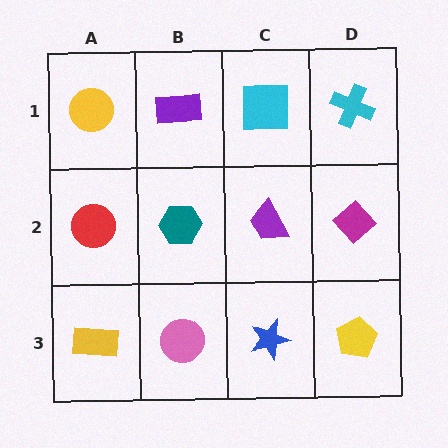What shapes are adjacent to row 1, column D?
A magenta diamond (row 2, column D), a cyan square (row 1, column C).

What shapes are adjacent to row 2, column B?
A purple rectangle (row 1, column B), a pink circle (row 3, column B), a red circle (row 2, column A), a purple trapezoid (row 2, column C).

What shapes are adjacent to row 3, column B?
A teal hexagon (row 2, column B), a yellow rectangle (row 3, column A), a blue star (row 3, column C).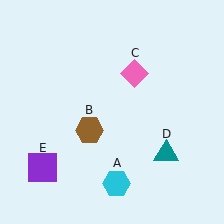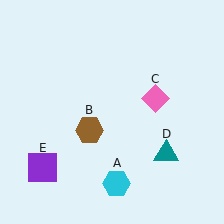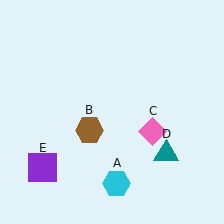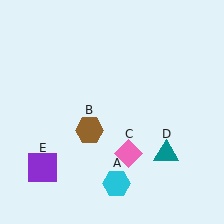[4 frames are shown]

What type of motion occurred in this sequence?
The pink diamond (object C) rotated clockwise around the center of the scene.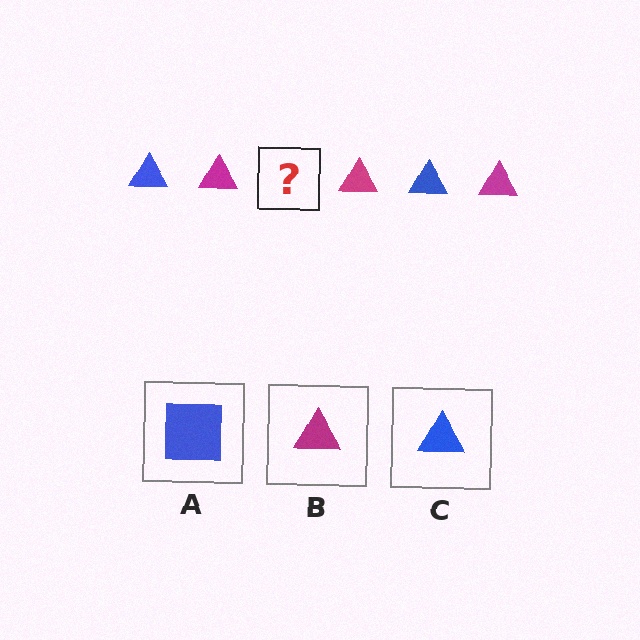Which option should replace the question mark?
Option C.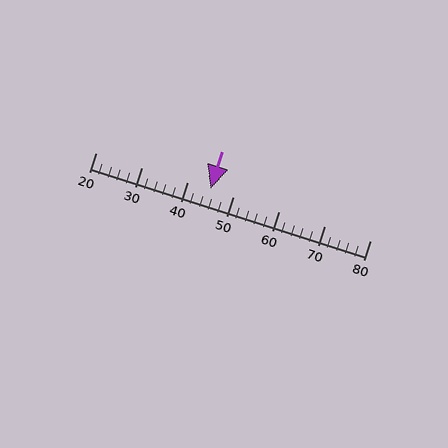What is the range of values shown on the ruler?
The ruler shows values from 20 to 80.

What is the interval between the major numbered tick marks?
The major tick marks are spaced 10 units apart.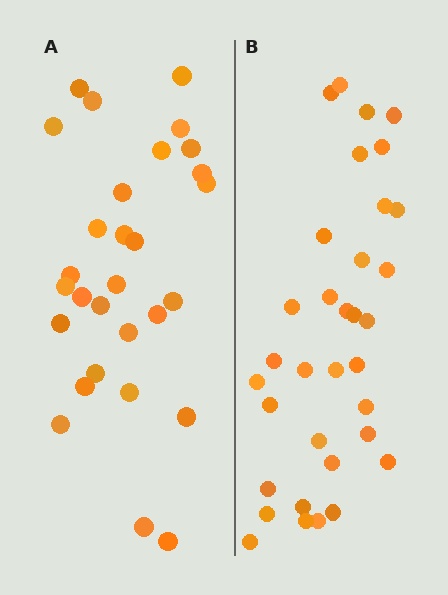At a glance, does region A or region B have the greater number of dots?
Region B (the right region) has more dots.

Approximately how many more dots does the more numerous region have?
Region B has about 5 more dots than region A.